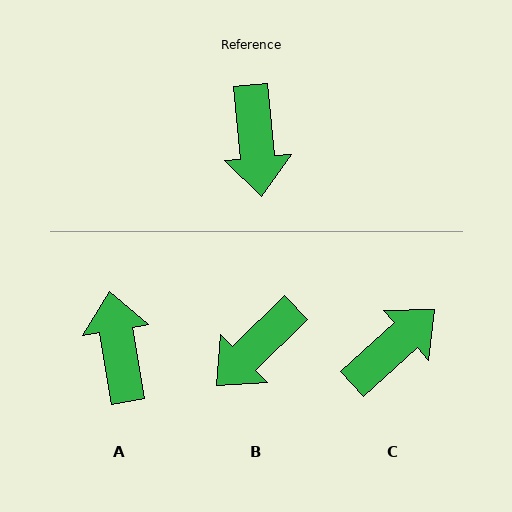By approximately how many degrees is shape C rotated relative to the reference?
Approximately 126 degrees counter-clockwise.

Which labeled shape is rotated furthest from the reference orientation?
A, about 176 degrees away.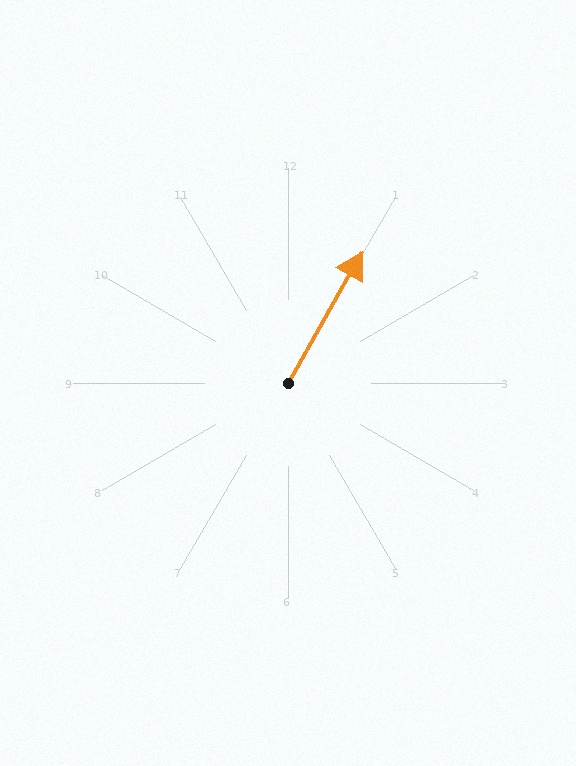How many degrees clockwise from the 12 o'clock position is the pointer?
Approximately 29 degrees.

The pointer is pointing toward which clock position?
Roughly 1 o'clock.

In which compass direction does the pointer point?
Northeast.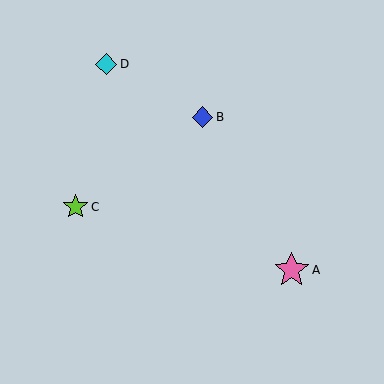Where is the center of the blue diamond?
The center of the blue diamond is at (203, 117).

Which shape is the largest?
The pink star (labeled A) is the largest.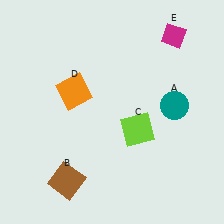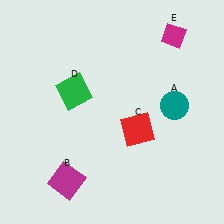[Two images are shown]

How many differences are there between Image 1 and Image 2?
There are 3 differences between the two images.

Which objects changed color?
B changed from brown to magenta. C changed from lime to red. D changed from orange to green.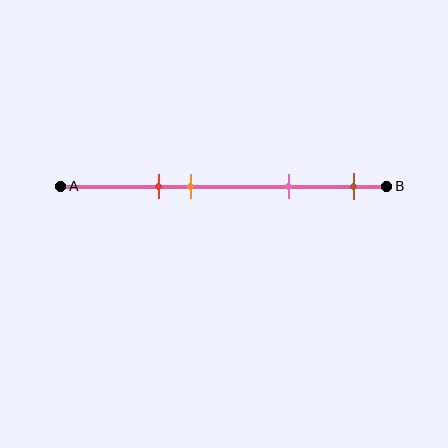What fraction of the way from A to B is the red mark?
The red mark is approximately 30% (0.3) of the way from A to B.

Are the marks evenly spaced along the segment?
No, the marks are not evenly spaced.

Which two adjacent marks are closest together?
The red and orange marks are the closest adjacent pair.